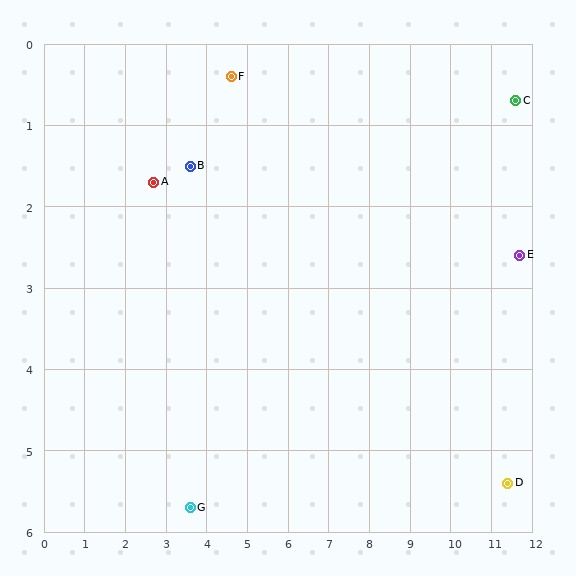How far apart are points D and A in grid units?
Points D and A are about 9.5 grid units apart.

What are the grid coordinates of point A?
Point A is at approximately (2.7, 1.7).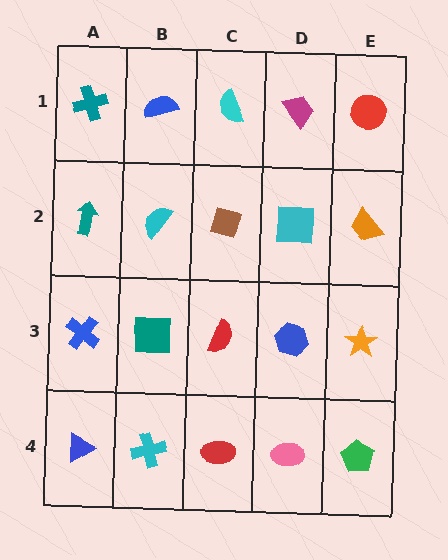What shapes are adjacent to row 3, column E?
An orange trapezoid (row 2, column E), a green pentagon (row 4, column E), a blue hexagon (row 3, column D).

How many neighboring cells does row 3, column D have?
4.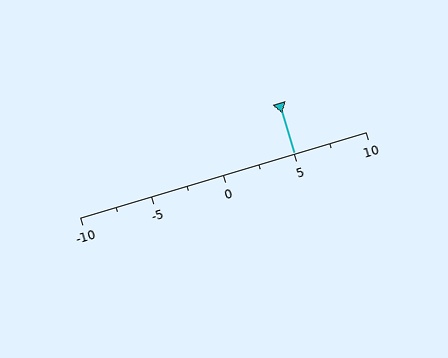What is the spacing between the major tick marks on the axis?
The major ticks are spaced 5 apart.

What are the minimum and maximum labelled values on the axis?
The axis runs from -10 to 10.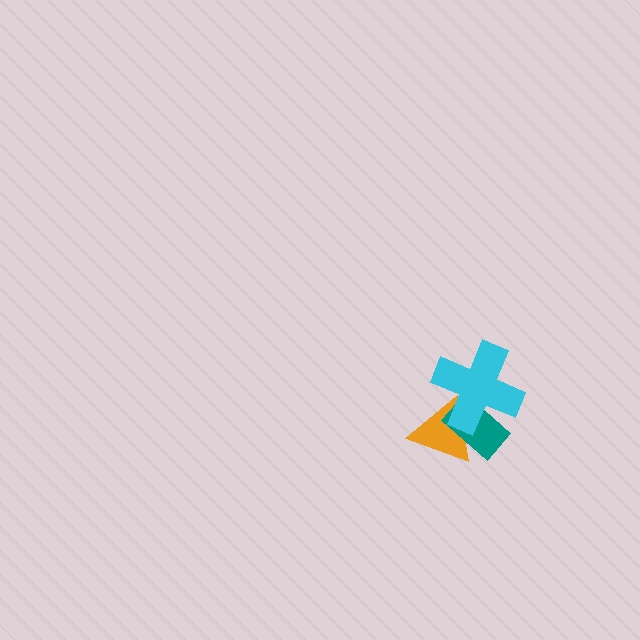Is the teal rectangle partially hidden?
Yes, it is partially covered by another shape.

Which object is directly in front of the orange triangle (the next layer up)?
The teal rectangle is directly in front of the orange triangle.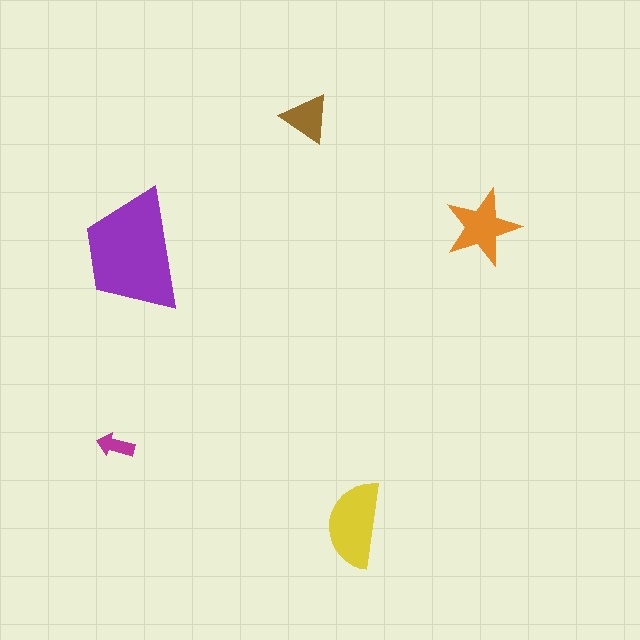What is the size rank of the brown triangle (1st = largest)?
4th.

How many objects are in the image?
There are 5 objects in the image.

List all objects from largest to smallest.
The purple trapezoid, the yellow semicircle, the orange star, the brown triangle, the magenta arrow.